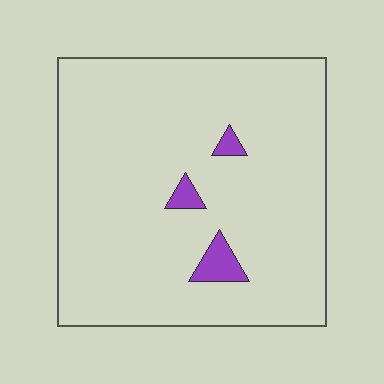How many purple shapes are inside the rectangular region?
3.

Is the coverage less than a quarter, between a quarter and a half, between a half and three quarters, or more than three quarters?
Less than a quarter.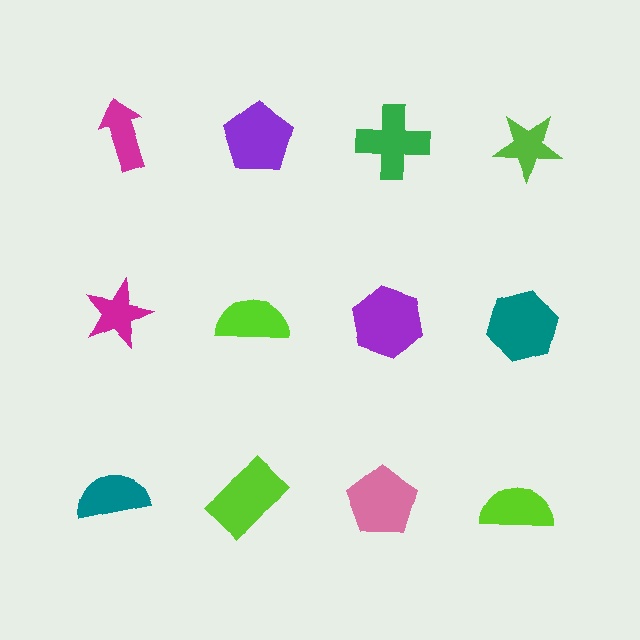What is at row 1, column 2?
A purple pentagon.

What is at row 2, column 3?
A purple hexagon.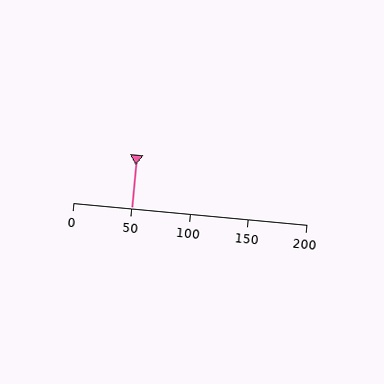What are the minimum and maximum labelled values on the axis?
The axis runs from 0 to 200.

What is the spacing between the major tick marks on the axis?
The major ticks are spaced 50 apart.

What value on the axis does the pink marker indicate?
The marker indicates approximately 50.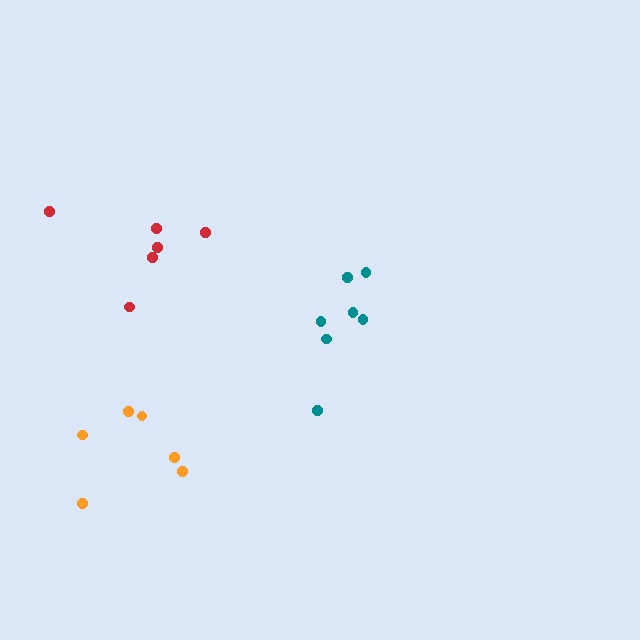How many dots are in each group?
Group 1: 6 dots, Group 2: 7 dots, Group 3: 6 dots (19 total).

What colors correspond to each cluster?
The clusters are colored: orange, teal, red.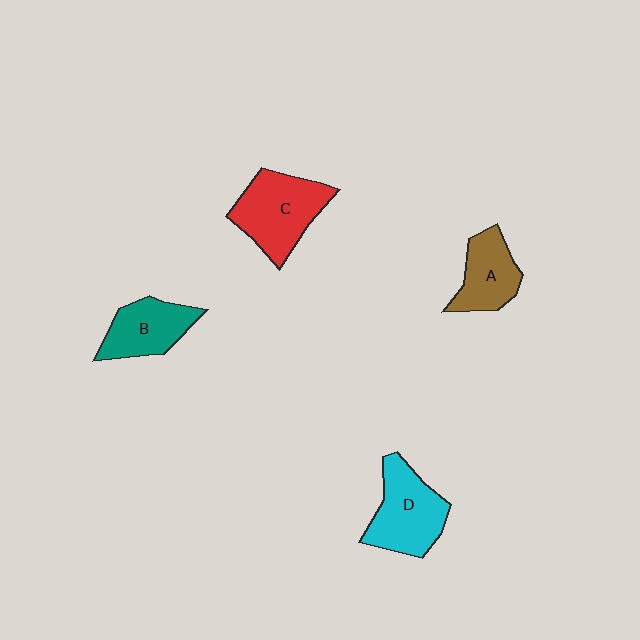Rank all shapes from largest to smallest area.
From largest to smallest: C (red), D (cyan), B (teal), A (brown).